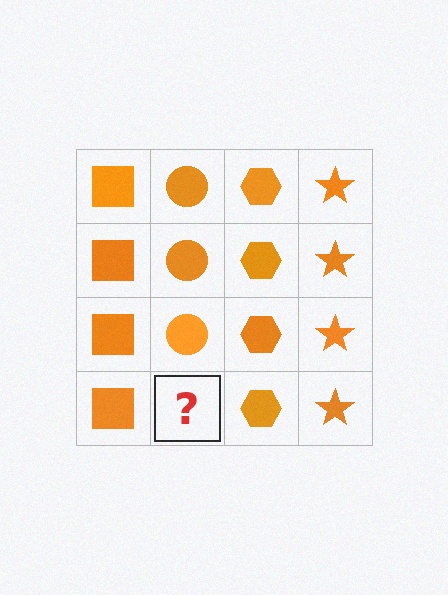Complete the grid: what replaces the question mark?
The question mark should be replaced with an orange circle.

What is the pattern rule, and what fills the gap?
The rule is that each column has a consistent shape. The gap should be filled with an orange circle.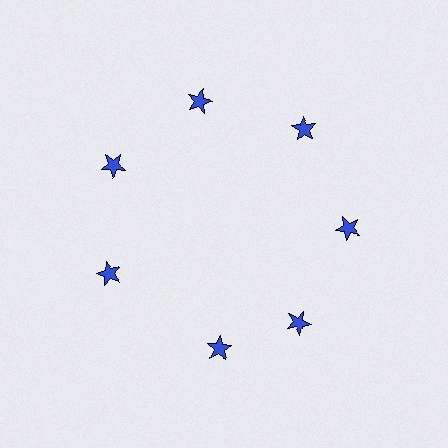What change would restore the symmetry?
The symmetry would be restored by rotating it back into even spacing with its neighbors so that all 7 stars sit at equal angles and equal distance from the center.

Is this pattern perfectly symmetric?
No. The 7 blue stars are arranged in a ring, but one element near the 6 o'clock position is rotated out of alignment along the ring, breaking the 7-fold rotational symmetry.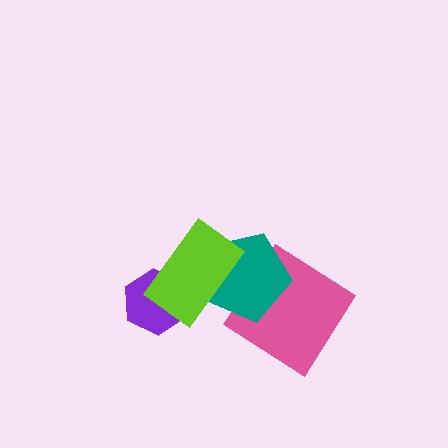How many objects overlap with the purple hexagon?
1 object overlaps with the purple hexagon.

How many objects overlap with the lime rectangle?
2 objects overlap with the lime rectangle.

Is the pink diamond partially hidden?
Yes, it is partially covered by another shape.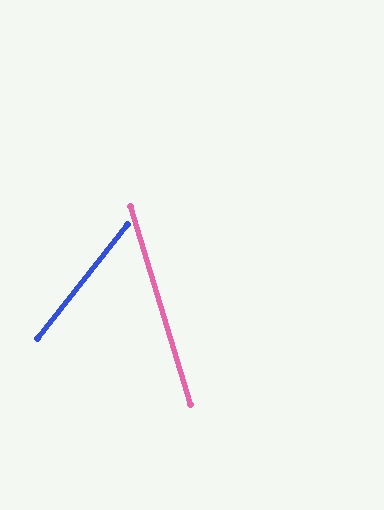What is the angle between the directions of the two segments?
Approximately 55 degrees.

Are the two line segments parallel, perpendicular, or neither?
Neither parallel nor perpendicular — they differ by about 55°.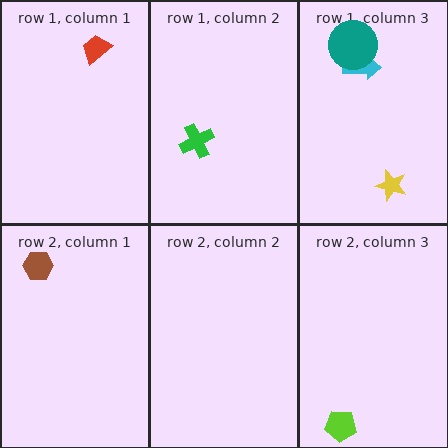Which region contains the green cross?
The row 1, column 2 region.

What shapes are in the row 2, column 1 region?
The brown hexagon.